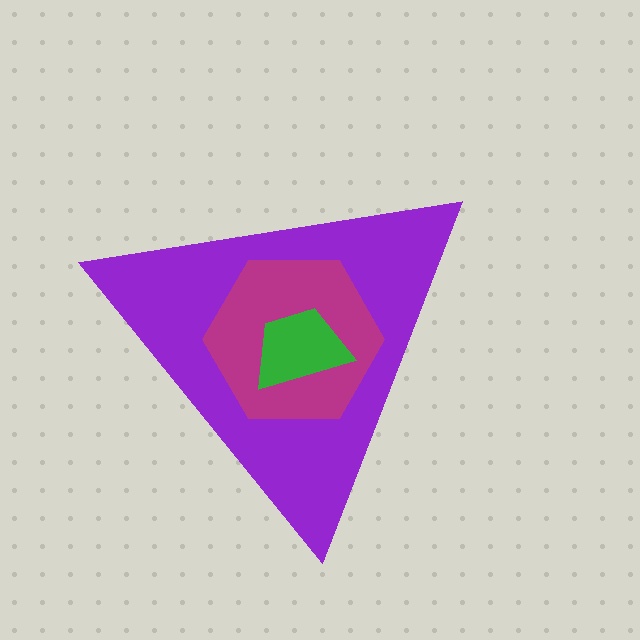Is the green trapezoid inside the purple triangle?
Yes.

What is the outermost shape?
The purple triangle.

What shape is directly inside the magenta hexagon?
The green trapezoid.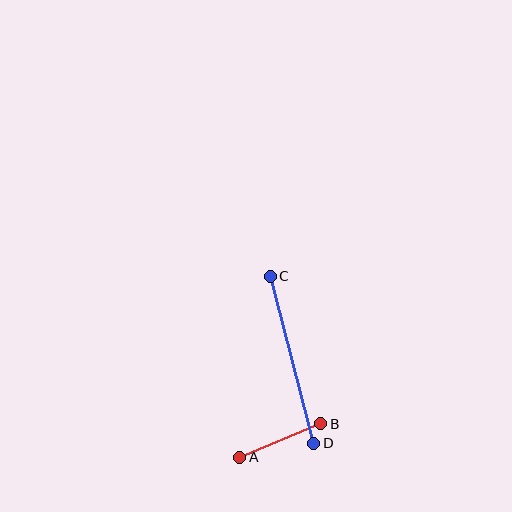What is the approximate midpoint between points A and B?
The midpoint is at approximately (280, 441) pixels.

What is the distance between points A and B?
The distance is approximately 88 pixels.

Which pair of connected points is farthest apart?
Points C and D are farthest apart.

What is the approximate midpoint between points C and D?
The midpoint is at approximately (292, 360) pixels.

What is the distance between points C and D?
The distance is approximately 173 pixels.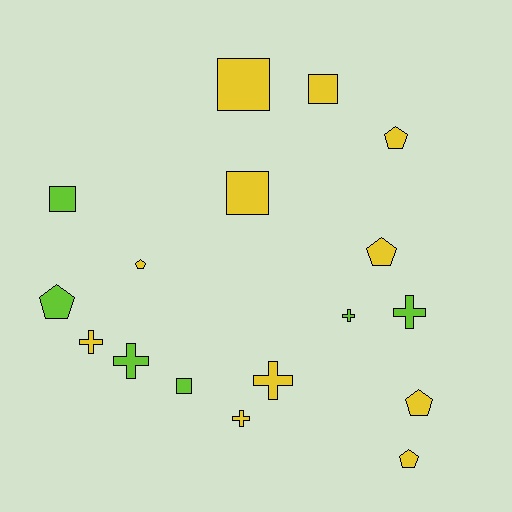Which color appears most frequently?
Yellow, with 11 objects.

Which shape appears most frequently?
Cross, with 6 objects.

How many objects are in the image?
There are 17 objects.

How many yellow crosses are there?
There are 3 yellow crosses.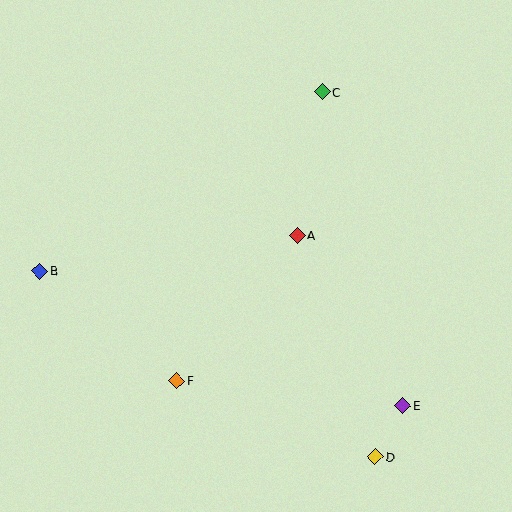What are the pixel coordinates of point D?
Point D is at (375, 457).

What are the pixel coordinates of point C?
Point C is at (322, 92).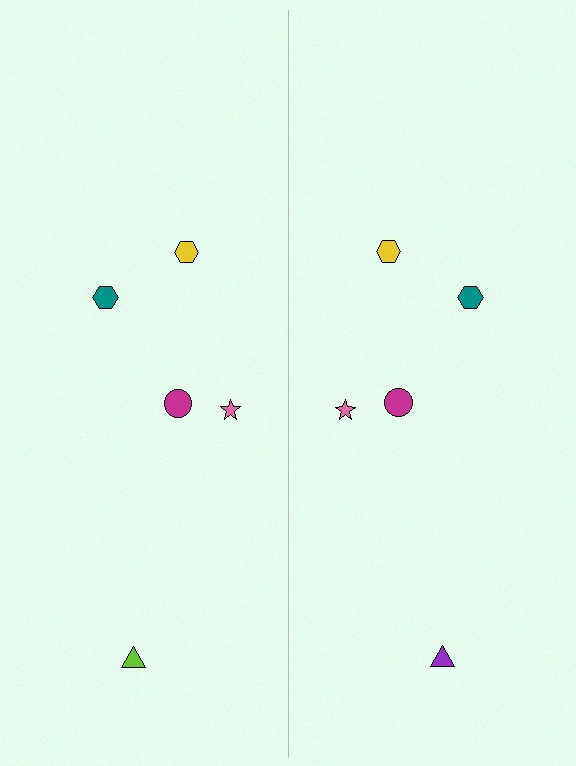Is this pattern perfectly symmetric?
No, the pattern is not perfectly symmetric. The purple triangle on the right side breaks the symmetry — its mirror counterpart is lime.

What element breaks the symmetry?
The purple triangle on the right side breaks the symmetry — its mirror counterpart is lime.